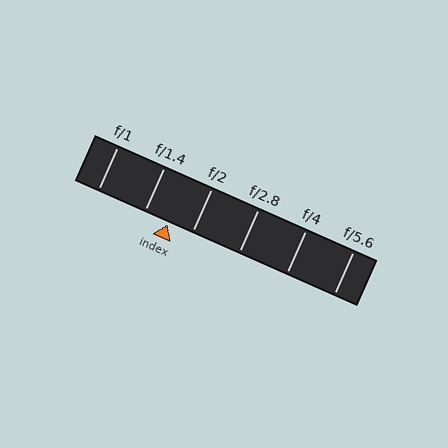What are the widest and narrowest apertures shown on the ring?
The widest aperture shown is f/1 and the narrowest is f/5.6.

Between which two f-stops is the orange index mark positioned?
The index mark is between f/1.4 and f/2.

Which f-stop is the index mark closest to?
The index mark is closest to f/1.4.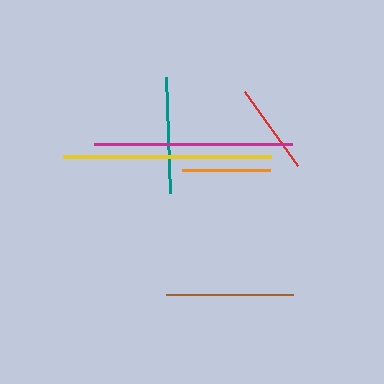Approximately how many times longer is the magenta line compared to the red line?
The magenta line is approximately 2.2 times the length of the red line.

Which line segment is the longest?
The yellow line is the longest at approximately 208 pixels.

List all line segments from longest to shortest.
From longest to shortest: yellow, magenta, brown, teal, red, orange.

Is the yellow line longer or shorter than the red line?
The yellow line is longer than the red line.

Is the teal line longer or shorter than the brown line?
The brown line is longer than the teal line.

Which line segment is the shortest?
The orange line is the shortest at approximately 88 pixels.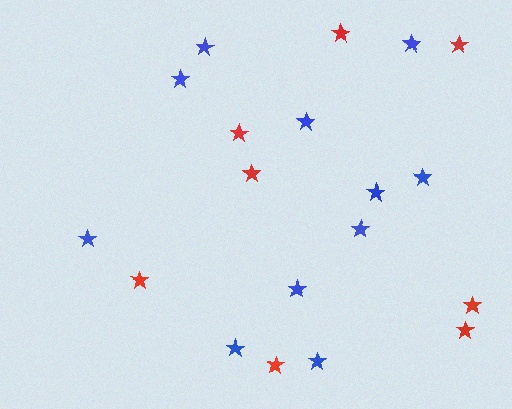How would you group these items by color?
There are 2 groups: one group of blue stars (11) and one group of red stars (8).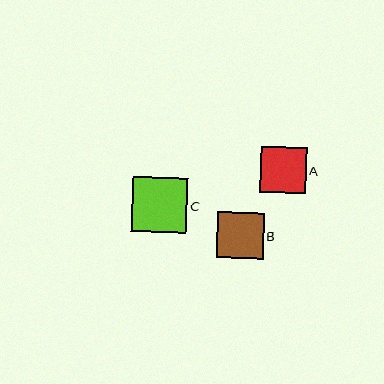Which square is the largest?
Square C is the largest with a size of approximately 55 pixels.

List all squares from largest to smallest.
From largest to smallest: C, B, A.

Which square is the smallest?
Square A is the smallest with a size of approximately 46 pixels.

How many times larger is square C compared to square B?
Square C is approximately 1.2 times the size of square B.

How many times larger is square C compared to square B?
Square C is approximately 1.2 times the size of square B.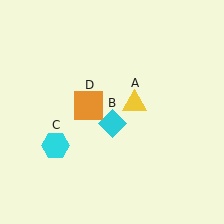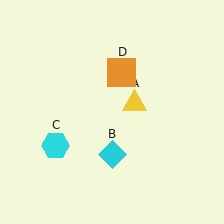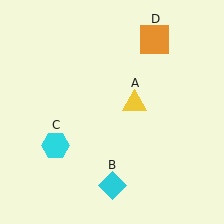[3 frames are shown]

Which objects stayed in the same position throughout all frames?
Yellow triangle (object A) and cyan hexagon (object C) remained stationary.